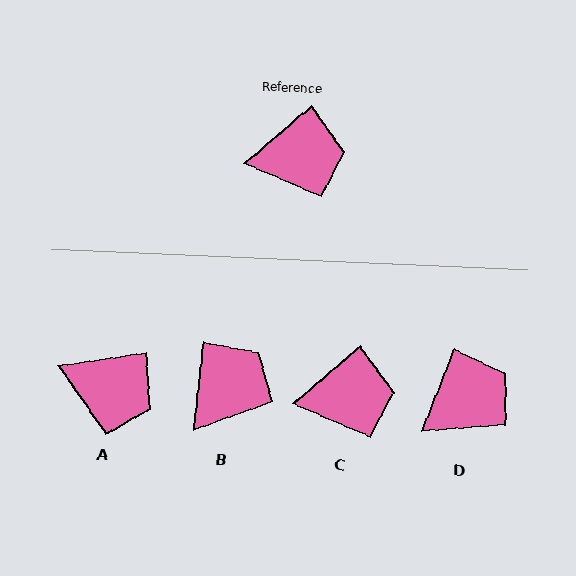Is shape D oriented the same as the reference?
No, it is off by about 28 degrees.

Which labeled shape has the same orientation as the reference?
C.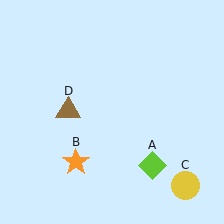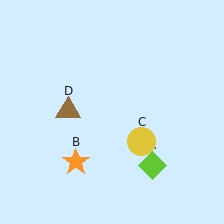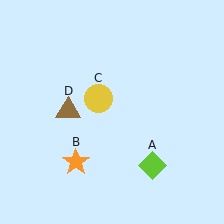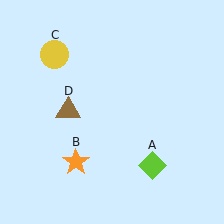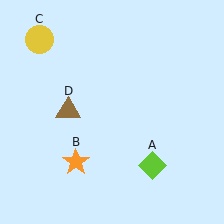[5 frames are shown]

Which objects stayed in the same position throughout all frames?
Lime diamond (object A) and orange star (object B) and brown triangle (object D) remained stationary.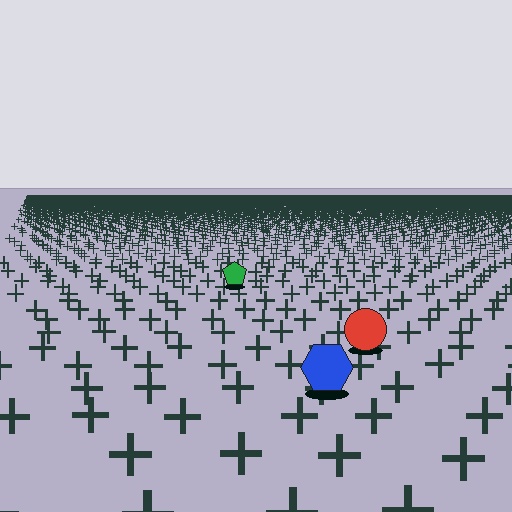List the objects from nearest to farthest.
From nearest to farthest: the blue hexagon, the red circle, the green pentagon.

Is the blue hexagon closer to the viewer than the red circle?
Yes. The blue hexagon is closer — you can tell from the texture gradient: the ground texture is coarser near it.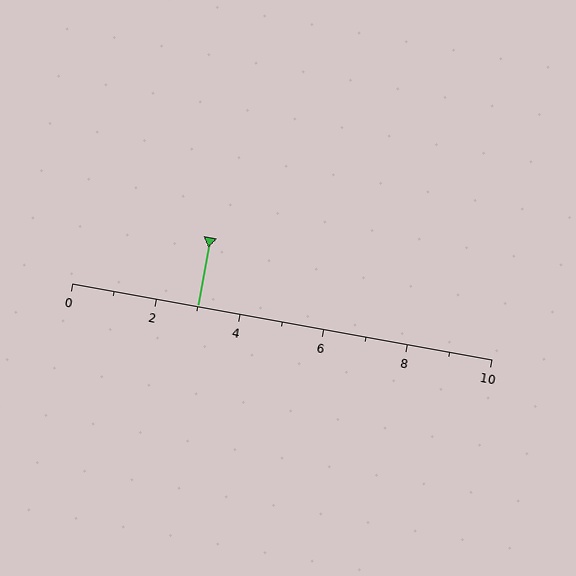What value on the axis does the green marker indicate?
The marker indicates approximately 3.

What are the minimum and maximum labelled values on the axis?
The axis runs from 0 to 10.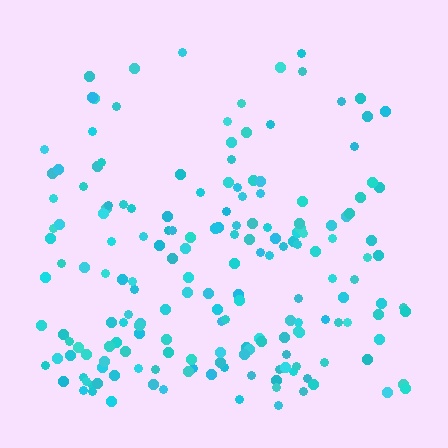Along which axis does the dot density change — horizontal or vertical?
Vertical.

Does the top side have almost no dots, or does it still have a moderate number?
Still a moderate number, just noticeably fewer than the bottom.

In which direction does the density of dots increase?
From top to bottom, with the bottom side densest.